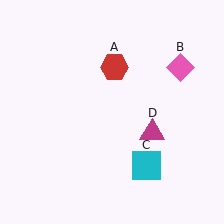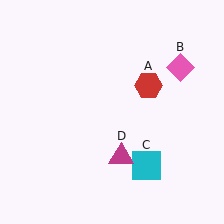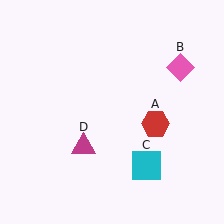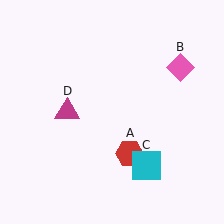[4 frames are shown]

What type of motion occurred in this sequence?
The red hexagon (object A), magenta triangle (object D) rotated clockwise around the center of the scene.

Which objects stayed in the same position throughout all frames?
Pink diamond (object B) and cyan square (object C) remained stationary.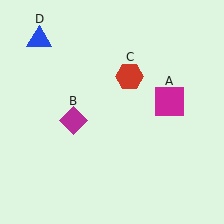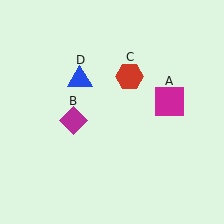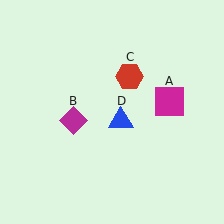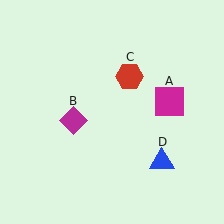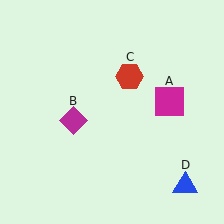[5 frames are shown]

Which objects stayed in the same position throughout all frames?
Magenta square (object A) and magenta diamond (object B) and red hexagon (object C) remained stationary.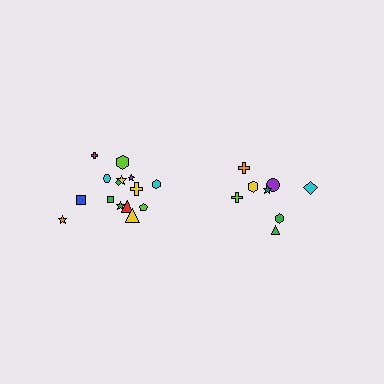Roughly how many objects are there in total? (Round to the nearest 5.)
Roughly 25 objects in total.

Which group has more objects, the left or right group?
The left group.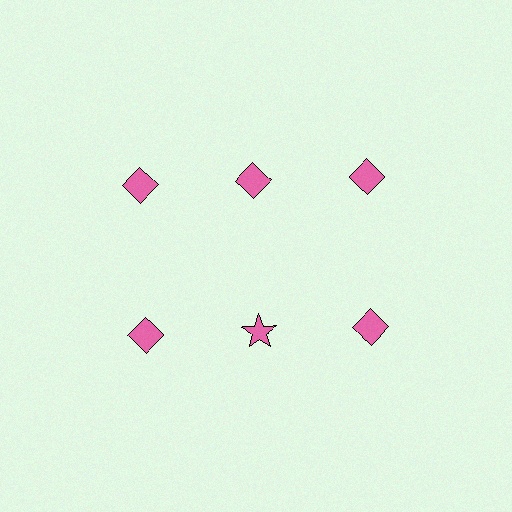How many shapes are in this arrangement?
There are 6 shapes arranged in a grid pattern.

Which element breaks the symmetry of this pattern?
The pink star in the second row, second from left column breaks the symmetry. All other shapes are pink diamonds.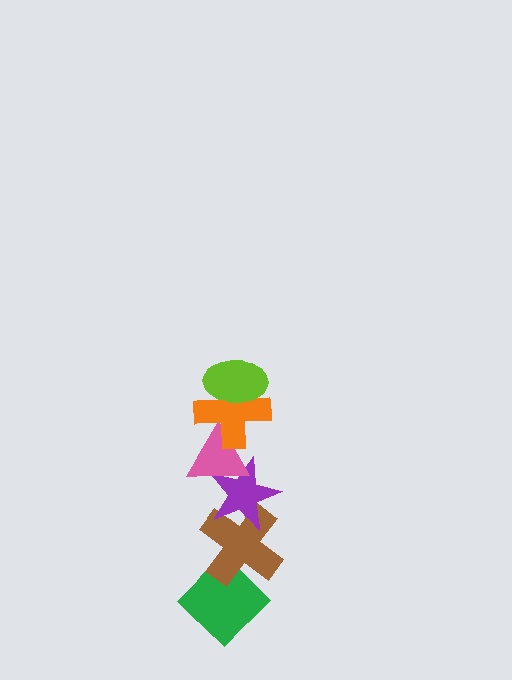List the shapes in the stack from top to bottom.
From top to bottom: the lime ellipse, the orange cross, the pink triangle, the purple star, the brown cross, the green diamond.